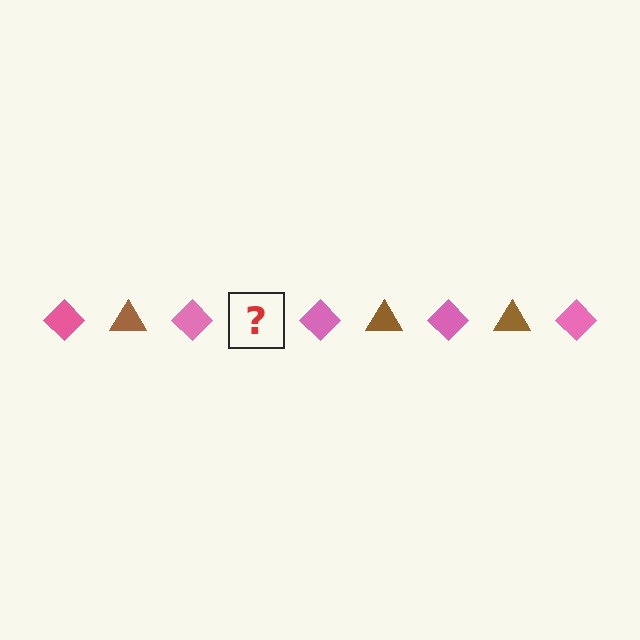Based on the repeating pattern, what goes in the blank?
The blank should be a brown triangle.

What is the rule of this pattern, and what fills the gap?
The rule is that the pattern alternates between pink diamond and brown triangle. The gap should be filled with a brown triangle.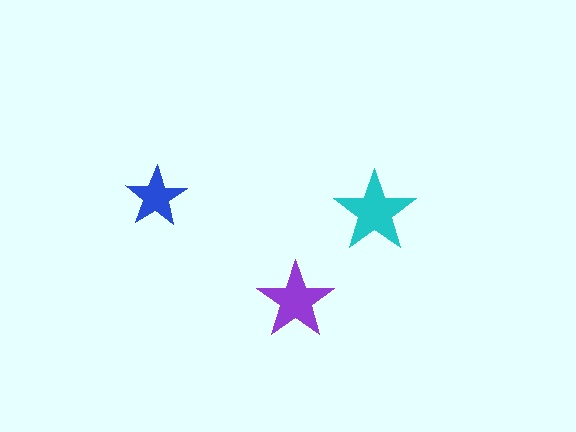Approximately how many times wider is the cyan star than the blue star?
About 1.5 times wider.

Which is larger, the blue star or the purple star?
The purple one.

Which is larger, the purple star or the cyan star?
The cyan one.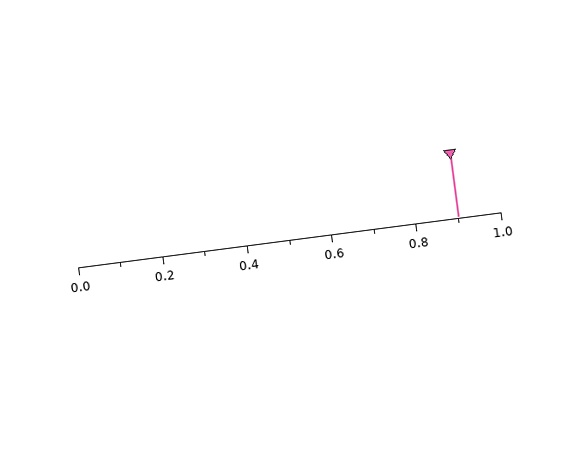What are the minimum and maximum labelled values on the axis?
The axis runs from 0.0 to 1.0.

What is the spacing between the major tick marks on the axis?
The major ticks are spaced 0.2 apart.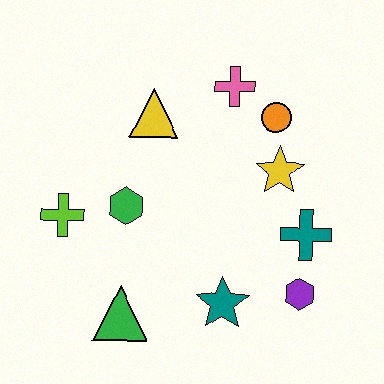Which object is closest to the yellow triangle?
The pink cross is closest to the yellow triangle.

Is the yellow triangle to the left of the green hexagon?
No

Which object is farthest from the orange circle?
The green triangle is farthest from the orange circle.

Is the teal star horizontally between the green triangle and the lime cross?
No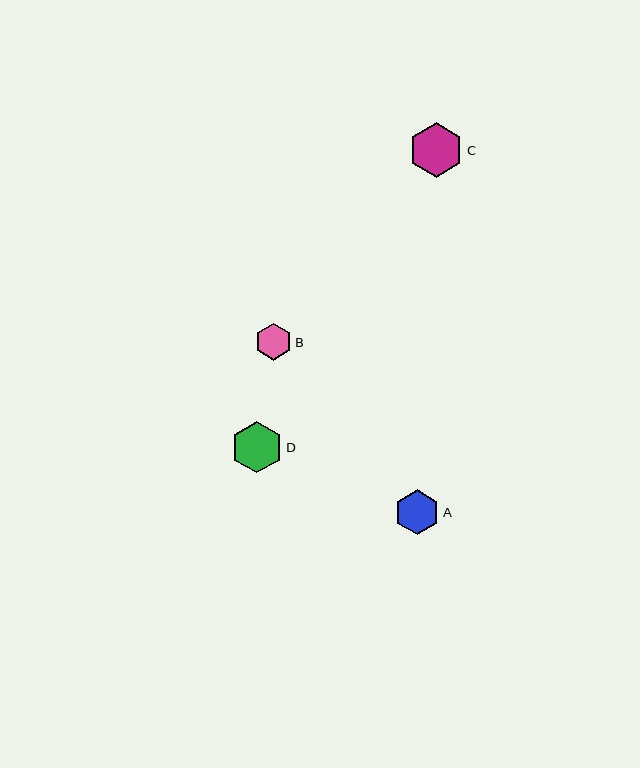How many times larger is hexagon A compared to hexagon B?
Hexagon A is approximately 1.2 times the size of hexagon B.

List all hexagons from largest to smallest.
From largest to smallest: C, D, A, B.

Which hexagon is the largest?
Hexagon C is the largest with a size of approximately 55 pixels.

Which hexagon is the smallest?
Hexagon B is the smallest with a size of approximately 37 pixels.